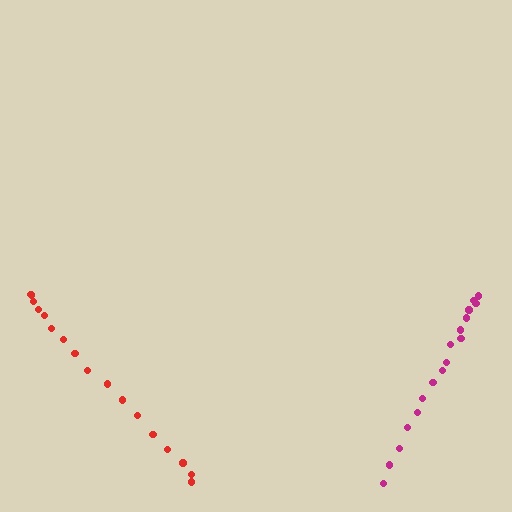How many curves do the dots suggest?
There are 2 distinct paths.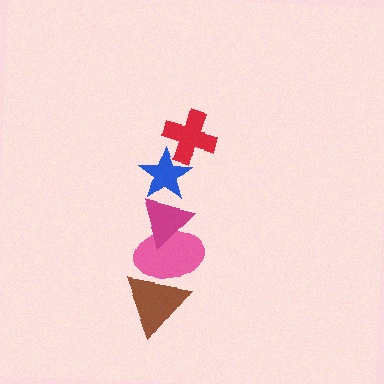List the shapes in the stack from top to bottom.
From top to bottom: the red cross, the blue star, the magenta triangle, the pink ellipse, the brown triangle.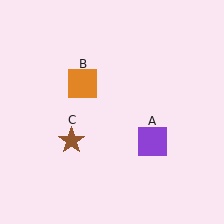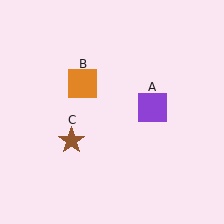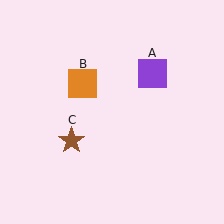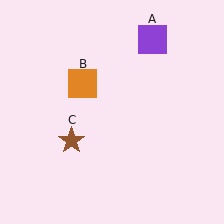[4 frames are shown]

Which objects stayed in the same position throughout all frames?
Orange square (object B) and brown star (object C) remained stationary.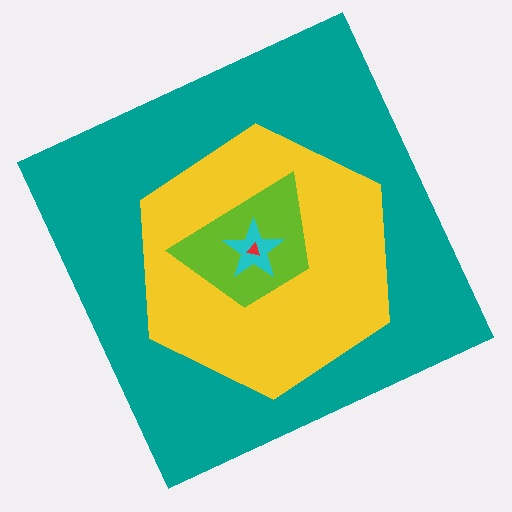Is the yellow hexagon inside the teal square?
Yes.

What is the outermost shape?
The teal square.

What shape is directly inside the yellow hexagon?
The lime trapezoid.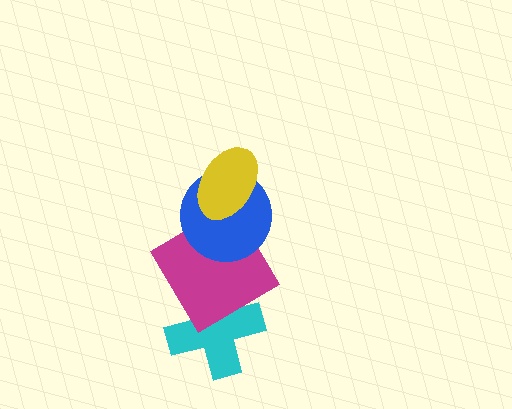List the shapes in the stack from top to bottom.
From top to bottom: the yellow ellipse, the blue circle, the magenta diamond, the cyan cross.